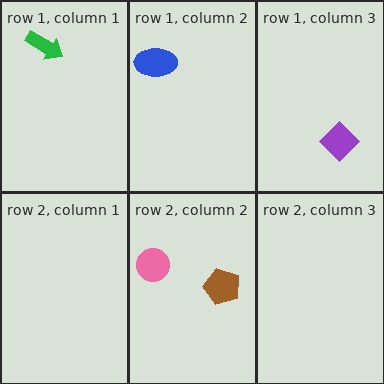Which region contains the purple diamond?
The row 1, column 3 region.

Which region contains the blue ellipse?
The row 1, column 2 region.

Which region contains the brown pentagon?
The row 2, column 2 region.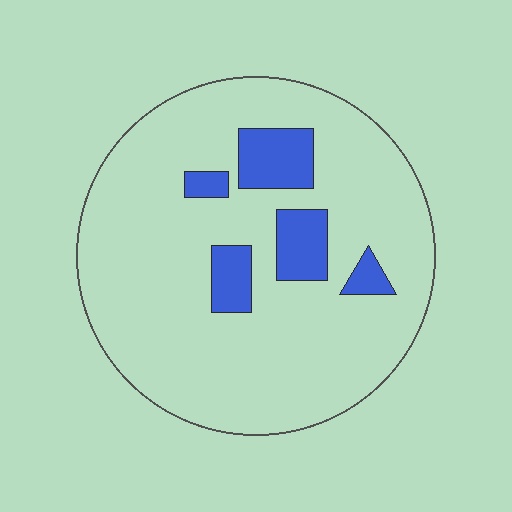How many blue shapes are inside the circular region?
5.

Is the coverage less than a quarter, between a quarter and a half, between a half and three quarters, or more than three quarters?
Less than a quarter.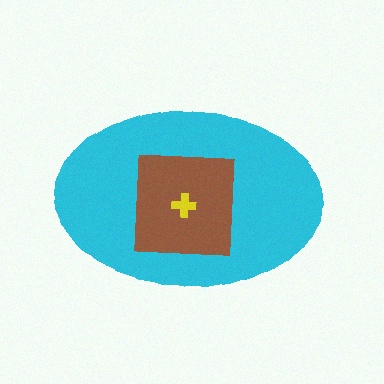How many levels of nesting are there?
3.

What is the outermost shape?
The cyan ellipse.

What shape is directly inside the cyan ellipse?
The brown square.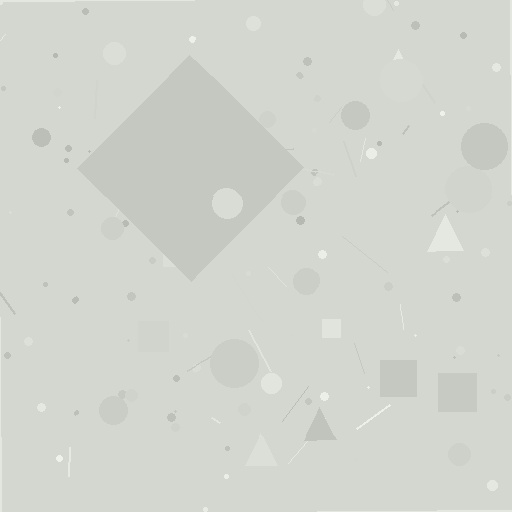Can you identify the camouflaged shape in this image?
The camouflaged shape is a diamond.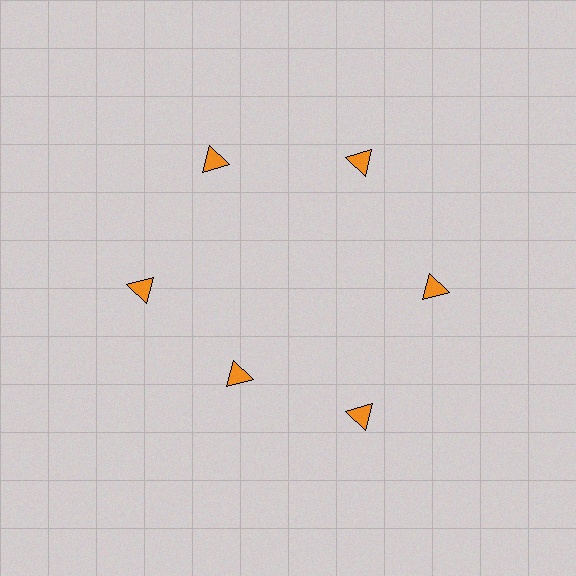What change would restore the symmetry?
The symmetry would be restored by moving it outward, back onto the ring so that all 6 triangles sit at equal angles and equal distance from the center.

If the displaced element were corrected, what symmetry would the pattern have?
It would have 6-fold rotational symmetry — the pattern would map onto itself every 60 degrees.